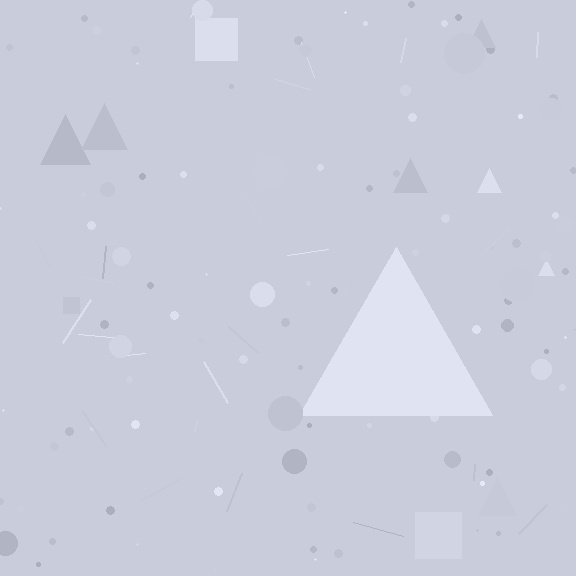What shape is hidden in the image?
A triangle is hidden in the image.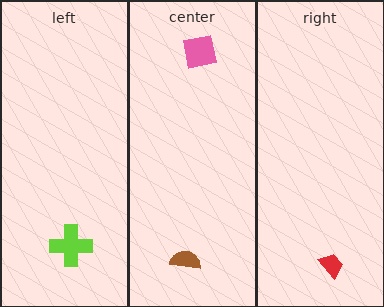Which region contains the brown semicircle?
The center region.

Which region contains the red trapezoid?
The right region.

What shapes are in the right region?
The red trapezoid.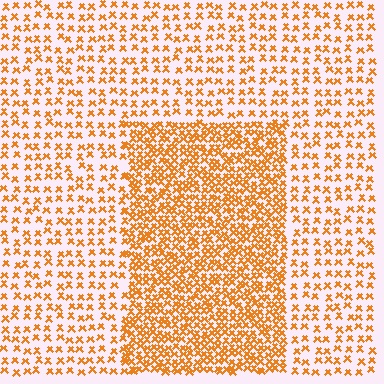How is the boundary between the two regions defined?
The boundary is defined by a change in element density (approximately 2.3x ratio). All elements are the same color, size, and shape.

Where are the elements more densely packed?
The elements are more densely packed inside the rectangle boundary.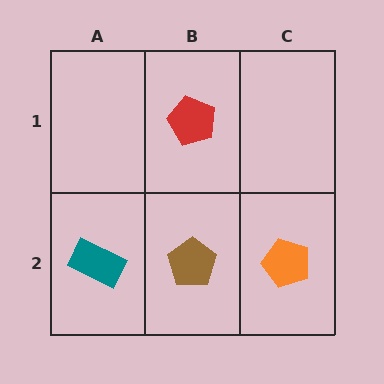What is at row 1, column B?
A red pentagon.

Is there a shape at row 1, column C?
No, that cell is empty.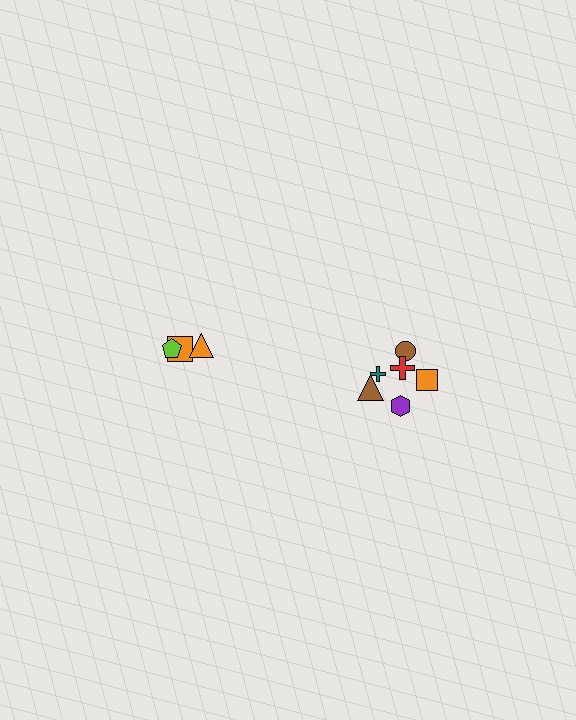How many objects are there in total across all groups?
There are 9 objects.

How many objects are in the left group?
There are 3 objects.